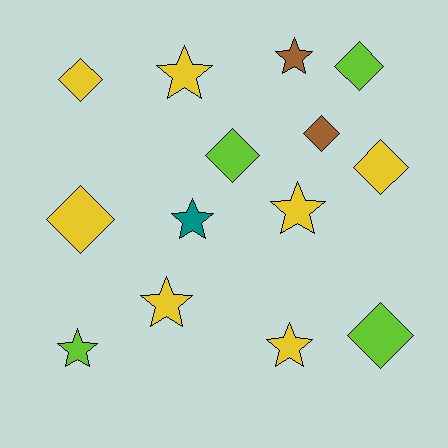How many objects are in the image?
There are 14 objects.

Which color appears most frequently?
Yellow, with 7 objects.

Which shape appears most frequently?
Star, with 7 objects.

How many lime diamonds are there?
There are 3 lime diamonds.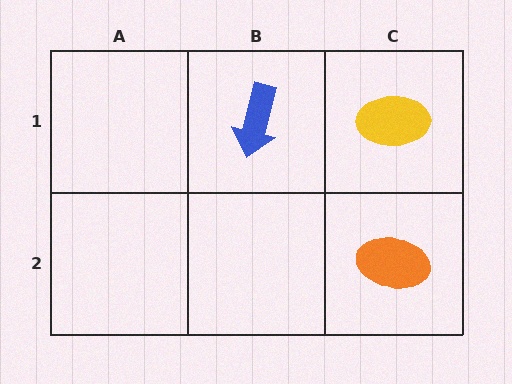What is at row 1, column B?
A blue arrow.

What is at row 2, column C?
An orange ellipse.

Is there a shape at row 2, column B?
No, that cell is empty.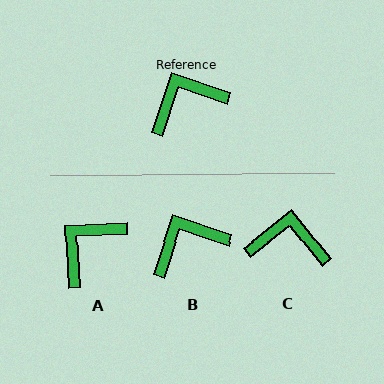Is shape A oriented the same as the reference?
No, it is off by about 22 degrees.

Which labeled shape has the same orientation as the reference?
B.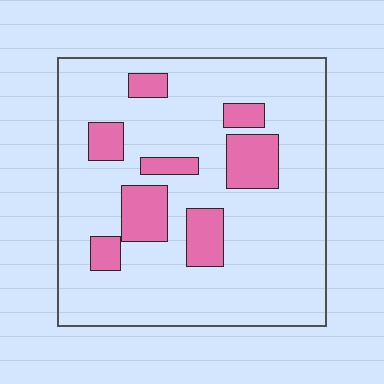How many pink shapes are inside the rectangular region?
8.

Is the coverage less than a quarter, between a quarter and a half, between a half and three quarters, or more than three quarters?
Less than a quarter.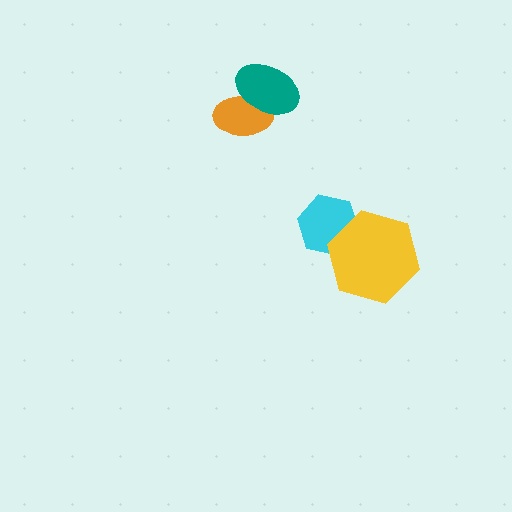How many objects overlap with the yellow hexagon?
1 object overlaps with the yellow hexagon.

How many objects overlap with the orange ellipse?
1 object overlaps with the orange ellipse.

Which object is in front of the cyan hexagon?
The yellow hexagon is in front of the cyan hexagon.